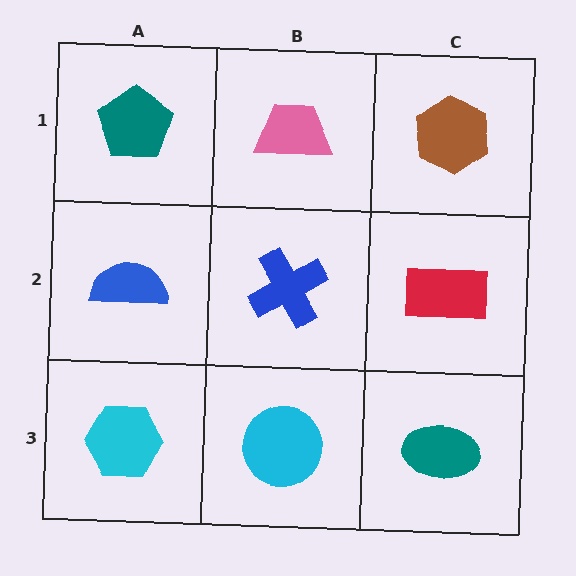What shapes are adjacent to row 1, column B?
A blue cross (row 2, column B), a teal pentagon (row 1, column A), a brown hexagon (row 1, column C).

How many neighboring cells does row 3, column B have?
3.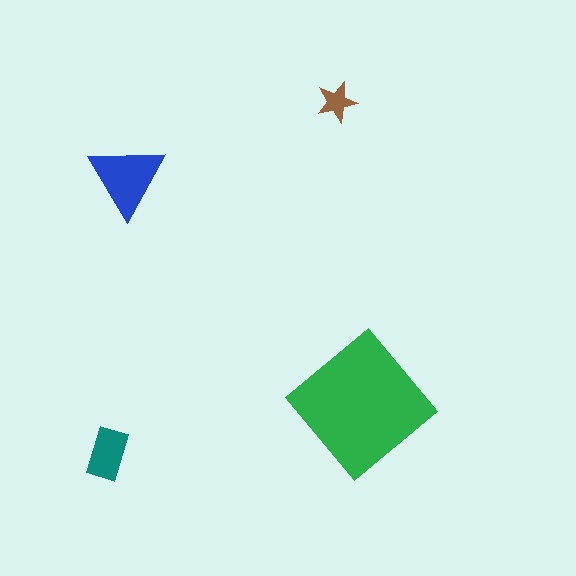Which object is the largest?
The green diamond.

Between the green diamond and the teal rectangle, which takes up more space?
The green diamond.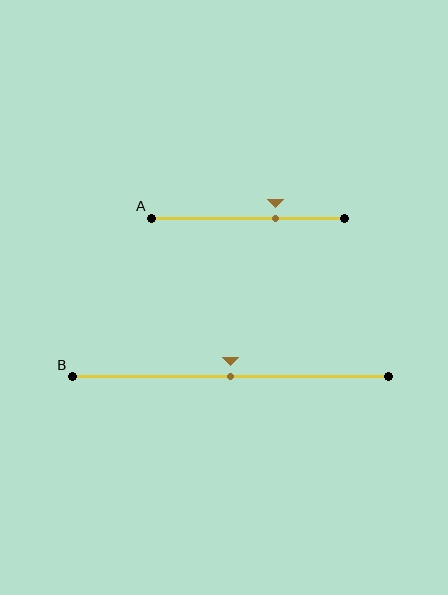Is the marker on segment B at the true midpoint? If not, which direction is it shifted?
Yes, the marker on segment B is at the true midpoint.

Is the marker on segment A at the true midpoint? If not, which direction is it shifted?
No, the marker on segment A is shifted to the right by about 14% of the segment length.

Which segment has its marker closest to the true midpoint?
Segment B has its marker closest to the true midpoint.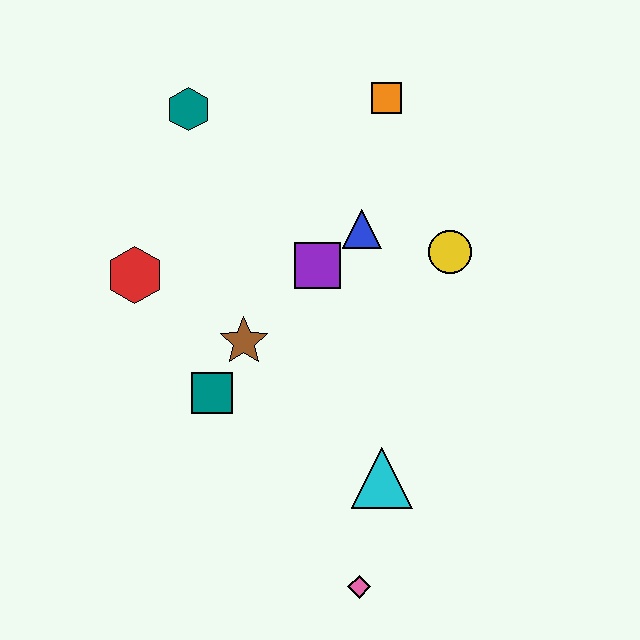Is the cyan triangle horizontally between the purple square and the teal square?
No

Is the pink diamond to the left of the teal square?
No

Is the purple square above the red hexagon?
Yes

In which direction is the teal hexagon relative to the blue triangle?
The teal hexagon is to the left of the blue triangle.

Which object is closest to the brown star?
The teal square is closest to the brown star.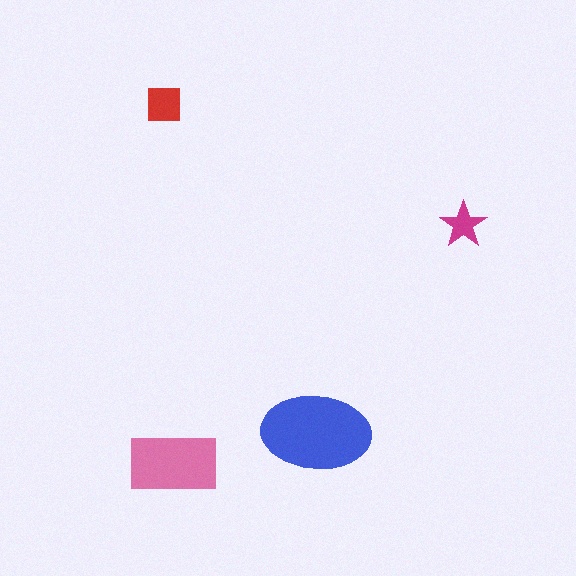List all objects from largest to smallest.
The blue ellipse, the pink rectangle, the red square, the magenta star.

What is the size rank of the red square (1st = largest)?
3rd.